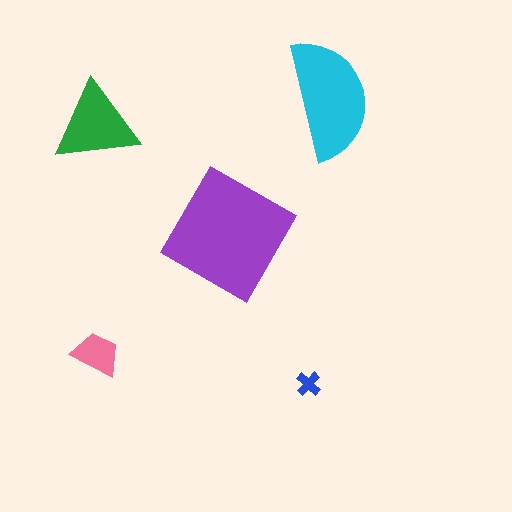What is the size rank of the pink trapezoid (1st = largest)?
4th.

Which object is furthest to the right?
The cyan semicircle is rightmost.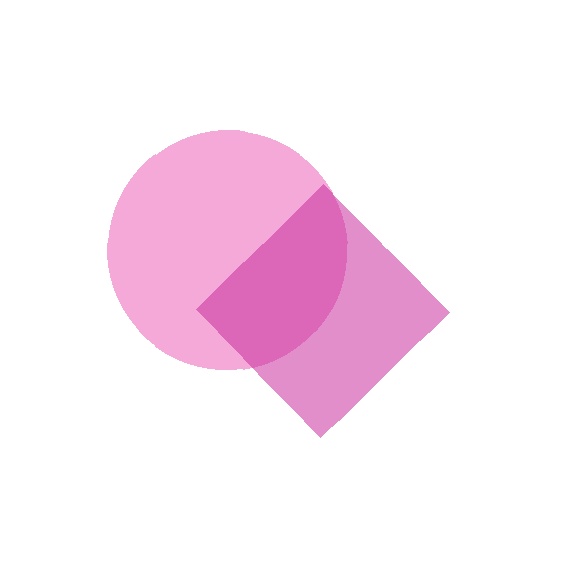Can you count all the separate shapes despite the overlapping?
Yes, there are 2 separate shapes.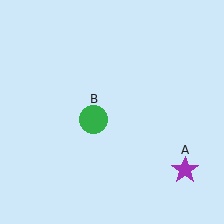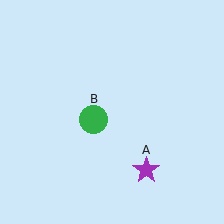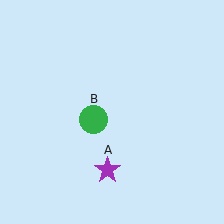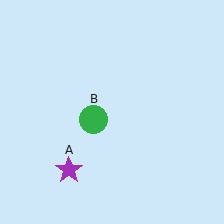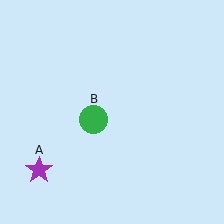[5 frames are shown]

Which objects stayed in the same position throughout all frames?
Green circle (object B) remained stationary.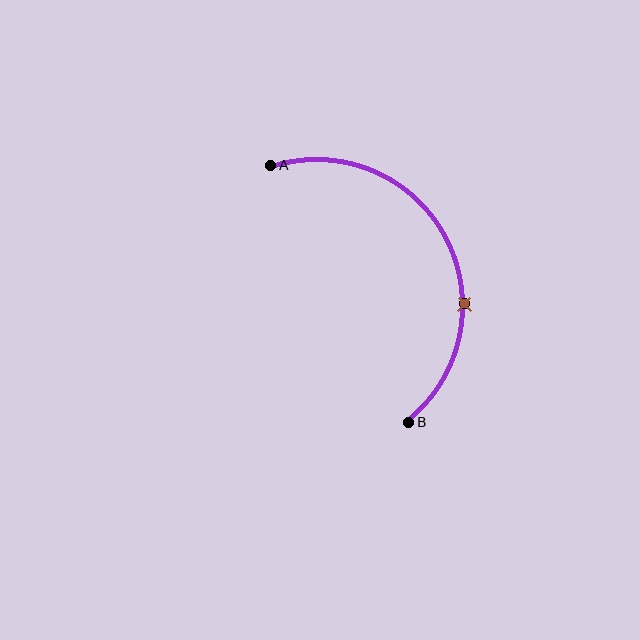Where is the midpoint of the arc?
The arc midpoint is the point on the curve farthest from the straight line joining A and B. It sits to the right of that line.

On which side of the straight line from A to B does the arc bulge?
The arc bulges to the right of the straight line connecting A and B.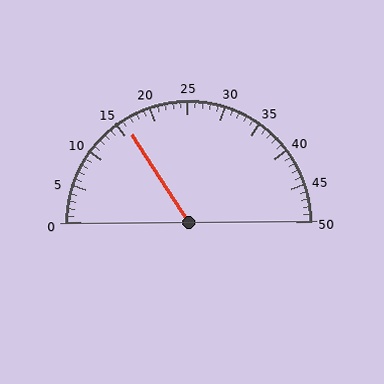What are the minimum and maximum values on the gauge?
The gauge ranges from 0 to 50.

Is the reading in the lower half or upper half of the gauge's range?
The reading is in the lower half of the range (0 to 50).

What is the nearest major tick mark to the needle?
The nearest major tick mark is 15.